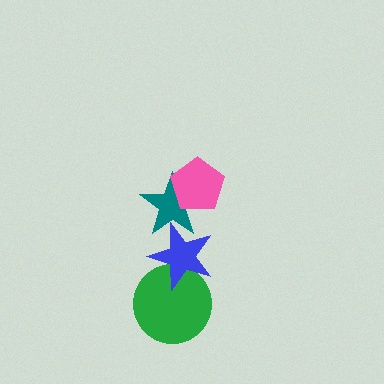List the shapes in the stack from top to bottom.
From top to bottom: the pink pentagon, the teal star, the blue star, the green circle.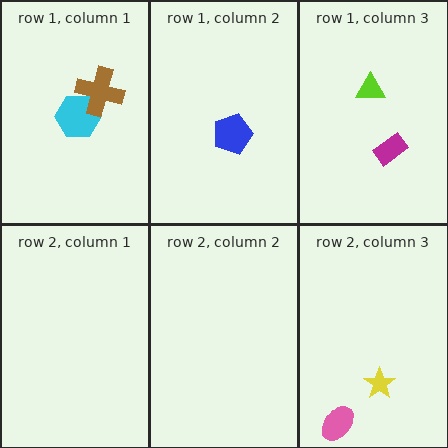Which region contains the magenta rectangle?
The row 1, column 3 region.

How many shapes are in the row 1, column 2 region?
1.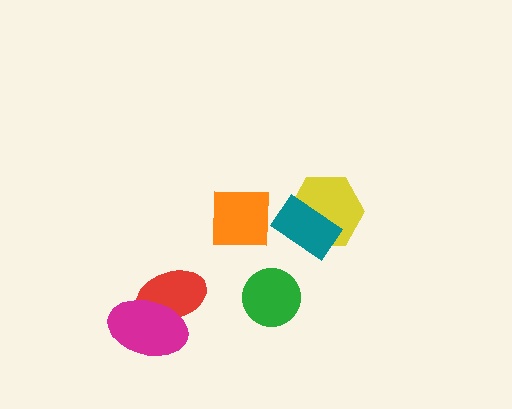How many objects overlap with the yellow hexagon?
1 object overlaps with the yellow hexagon.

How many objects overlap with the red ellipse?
1 object overlaps with the red ellipse.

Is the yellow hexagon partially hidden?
Yes, it is partially covered by another shape.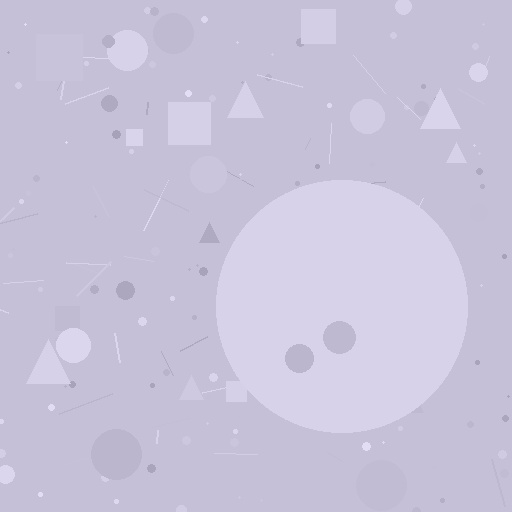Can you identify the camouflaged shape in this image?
The camouflaged shape is a circle.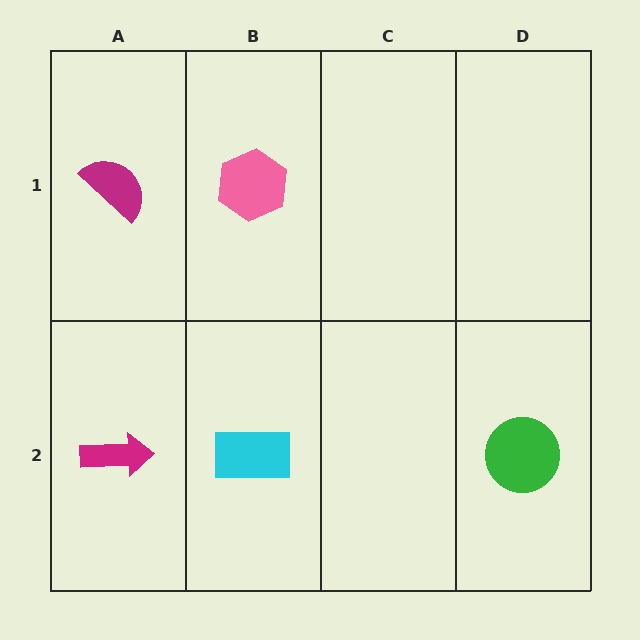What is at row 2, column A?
A magenta arrow.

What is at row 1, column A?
A magenta semicircle.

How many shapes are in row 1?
2 shapes.